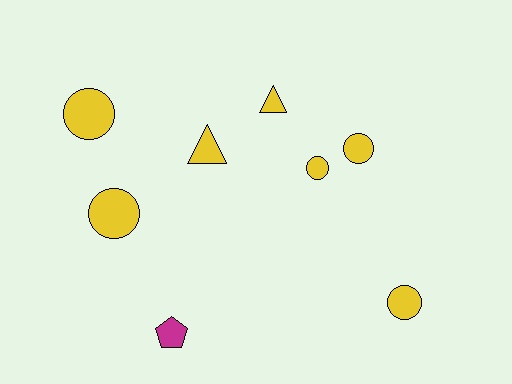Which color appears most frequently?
Yellow, with 7 objects.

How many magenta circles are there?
There are no magenta circles.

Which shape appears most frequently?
Circle, with 5 objects.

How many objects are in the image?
There are 8 objects.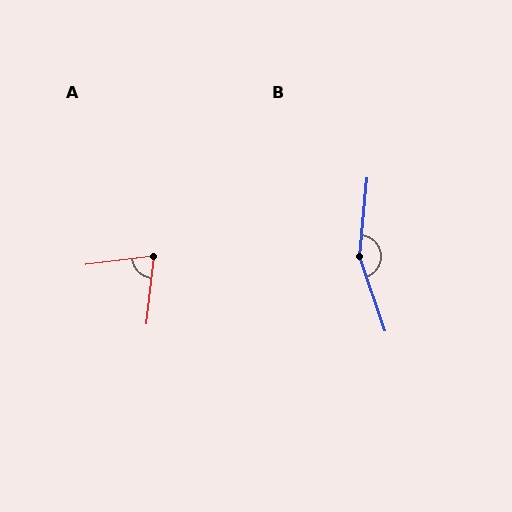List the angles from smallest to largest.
A (77°), B (156°).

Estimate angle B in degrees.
Approximately 156 degrees.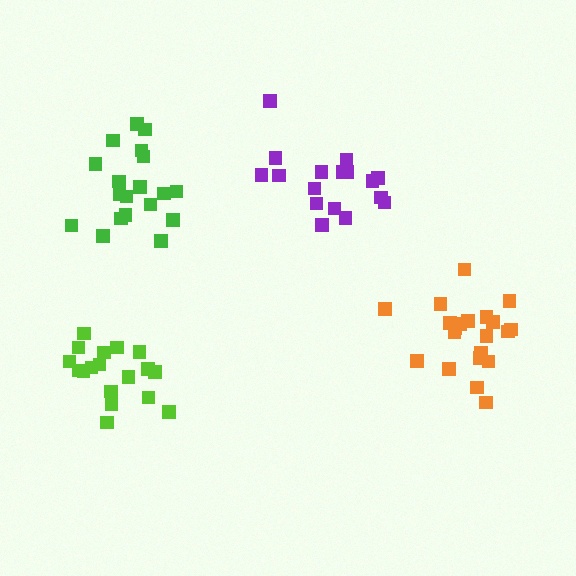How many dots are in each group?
Group 1: 17 dots, Group 2: 19 dots, Group 3: 21 dots, Group 4: 18 dots (75 total).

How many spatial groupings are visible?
There are 4 spatial groupings.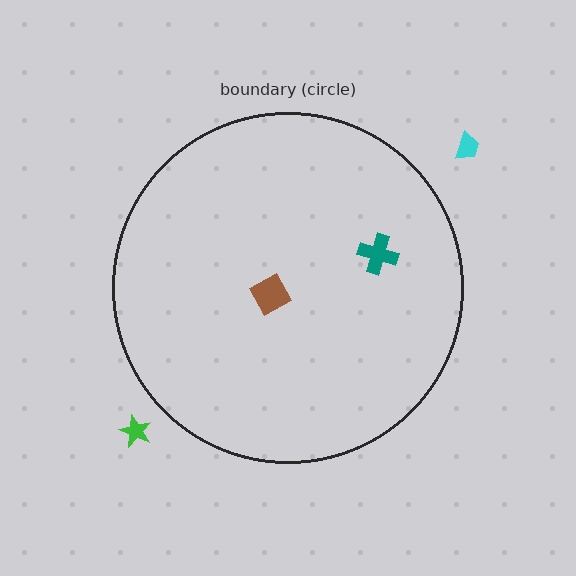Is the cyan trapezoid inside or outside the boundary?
Outside.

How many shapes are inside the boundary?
2 inside, 2 outside.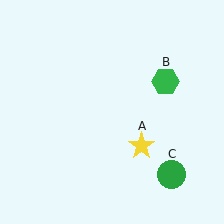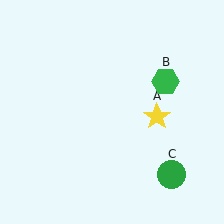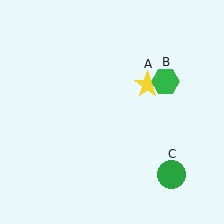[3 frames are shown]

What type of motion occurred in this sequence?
The yellow star (object A) rotated counterclockwise around the center of the scene.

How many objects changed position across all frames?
1 object changed position: yellow star (object A).